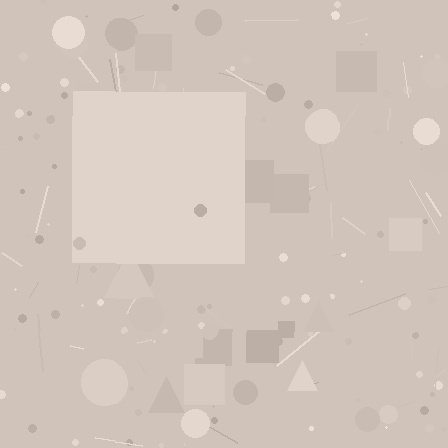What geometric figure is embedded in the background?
A square is embedded in the background.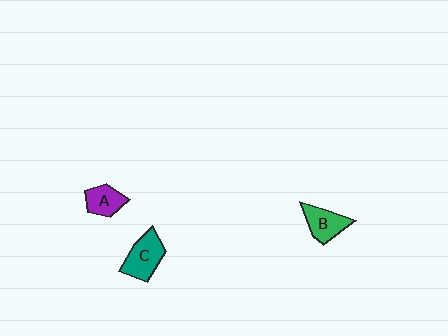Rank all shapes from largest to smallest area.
From largest to smallest: C (teal), B (green), A (purple).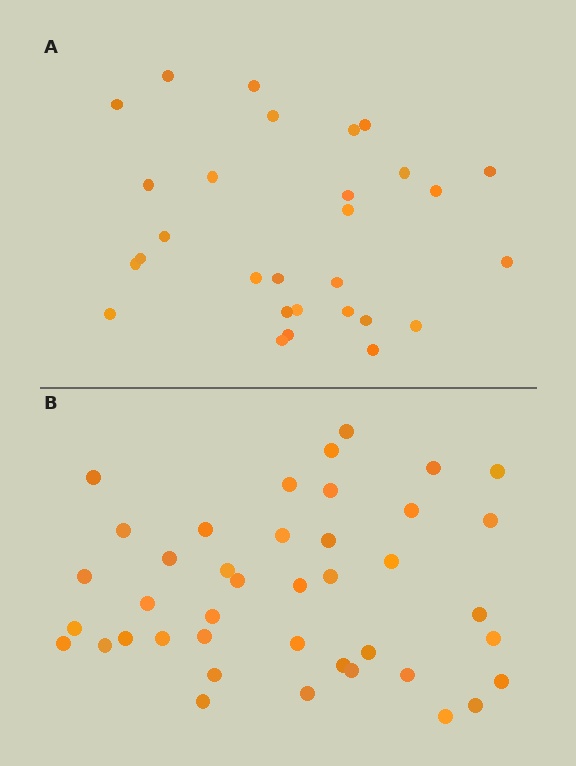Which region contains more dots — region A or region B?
Region B (the bottom region) has more dots.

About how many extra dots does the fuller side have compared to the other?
Region B has roughly 12 or so more dots than region A.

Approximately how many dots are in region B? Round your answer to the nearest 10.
About 40 dots. (The exact count is 41, which rounds to 40.)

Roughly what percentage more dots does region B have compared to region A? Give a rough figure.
About 40% more.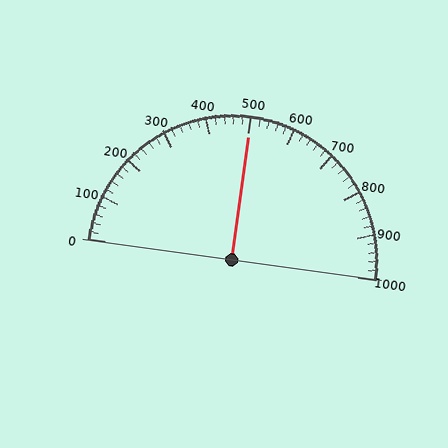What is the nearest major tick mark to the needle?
The nearest major tick mark is 500.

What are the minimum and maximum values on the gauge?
The gauge ranges from 0 to 1000.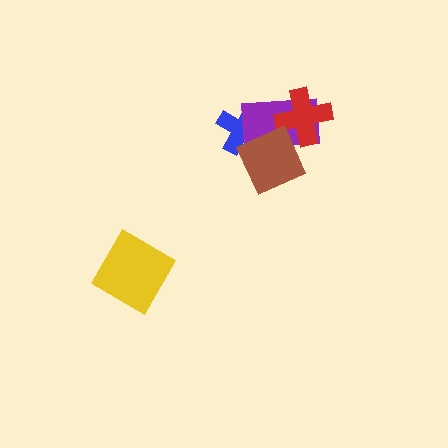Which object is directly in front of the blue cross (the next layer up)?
The purple rectangle is directly in front of the blue cross.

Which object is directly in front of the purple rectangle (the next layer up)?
The red cross is directly in front of the purple rectangle.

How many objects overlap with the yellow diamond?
0 objects overlap with the yellow diamond.